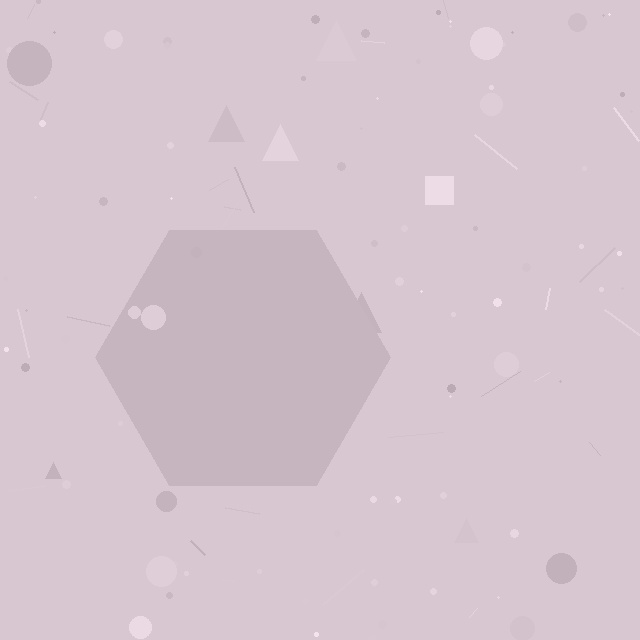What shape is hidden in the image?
A hexagon is hidden in the image.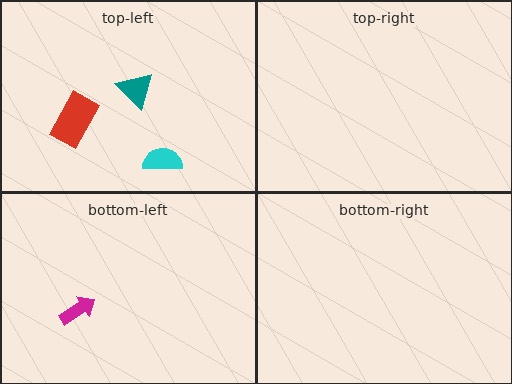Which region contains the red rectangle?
The top-left region.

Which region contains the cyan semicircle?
The top-left region.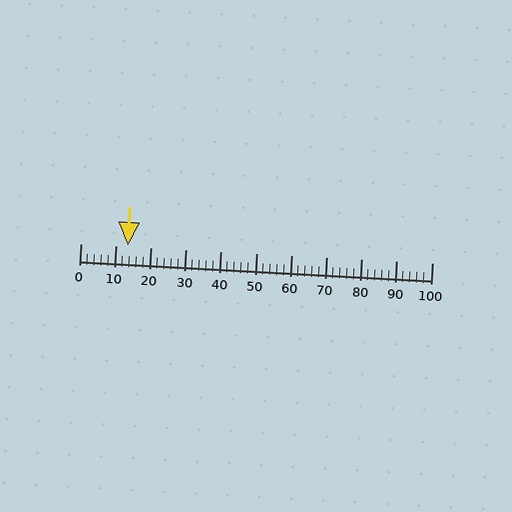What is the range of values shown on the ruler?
The ruler shows values from 0 to 100.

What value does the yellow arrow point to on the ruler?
The yellow arrow points to approximately 14.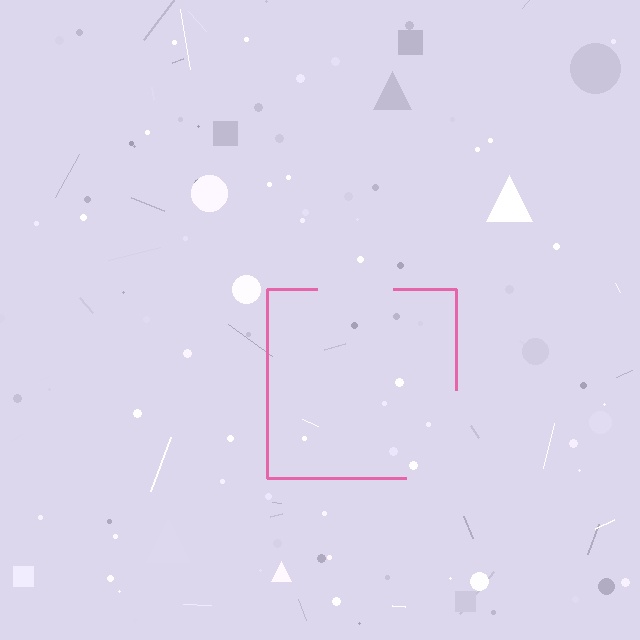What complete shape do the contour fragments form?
The contour fragments form a square.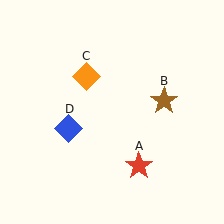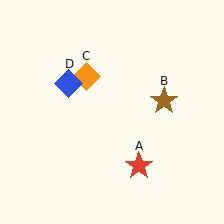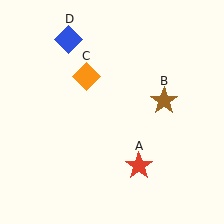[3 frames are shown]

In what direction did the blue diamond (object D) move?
The blue diamond (object D) moved up.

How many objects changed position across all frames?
1 object changed position: blue diamond (object D).